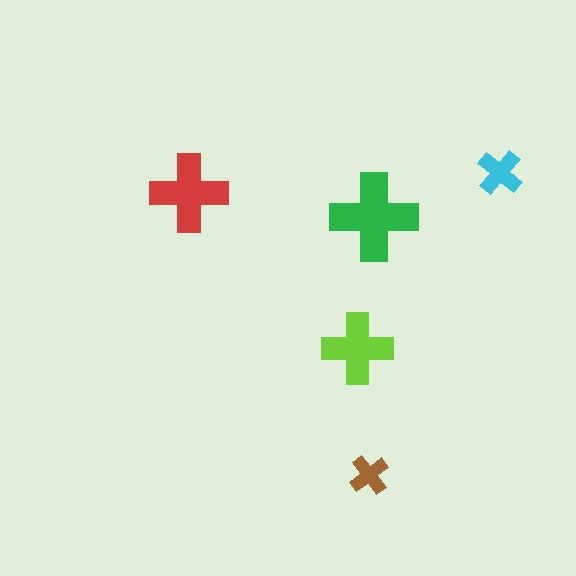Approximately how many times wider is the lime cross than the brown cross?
About 2 times wider.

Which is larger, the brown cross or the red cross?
The red one.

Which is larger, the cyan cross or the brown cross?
The cyan one.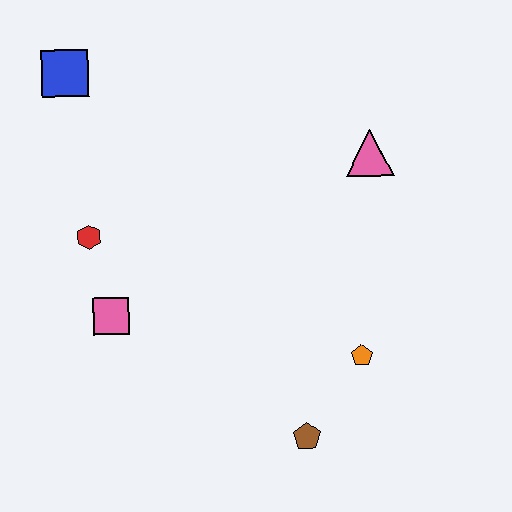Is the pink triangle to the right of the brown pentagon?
Yes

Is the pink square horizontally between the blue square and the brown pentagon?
Yes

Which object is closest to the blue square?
The red hexagon is closest to the blue square.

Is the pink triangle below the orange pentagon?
No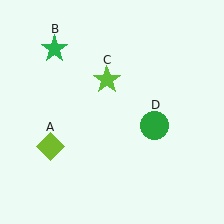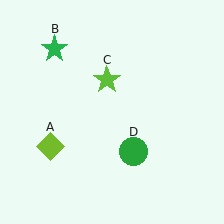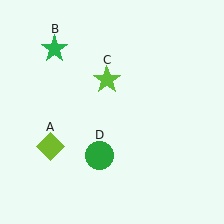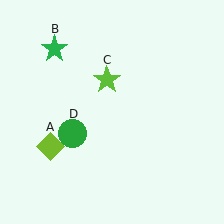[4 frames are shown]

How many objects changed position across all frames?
1 object changed position: green circle (object D).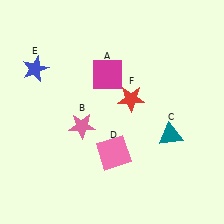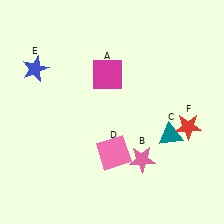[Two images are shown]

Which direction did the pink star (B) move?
The pink star (B) moved right.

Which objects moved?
The objects that moved are: the pink star (B), the red star (F).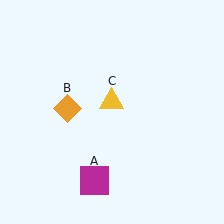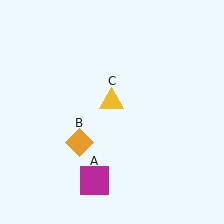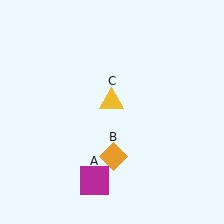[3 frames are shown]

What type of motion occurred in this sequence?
The orange diamond (object B) rotated counterclockwise around the center of the scene.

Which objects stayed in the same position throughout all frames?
Magenta square (object A) and yellow triangle (object C) remained stationary.